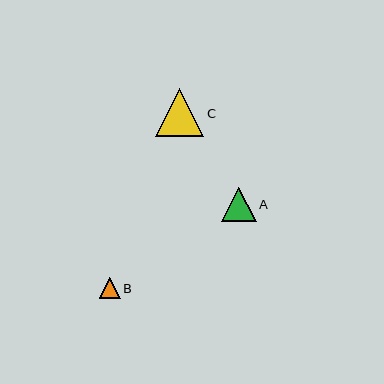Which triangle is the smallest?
Triangle B is the smallest with a size of approximately 21 pixels.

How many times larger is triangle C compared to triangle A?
Triangle C is approximately 1.4 times the size of triangle A.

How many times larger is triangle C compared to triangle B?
Triangle C is approximately 2.3 times the size of triangle B.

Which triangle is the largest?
Triangle C is the largest with a size of approximately 48 pixels.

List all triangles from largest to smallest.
From largest to smallest: C, A, B.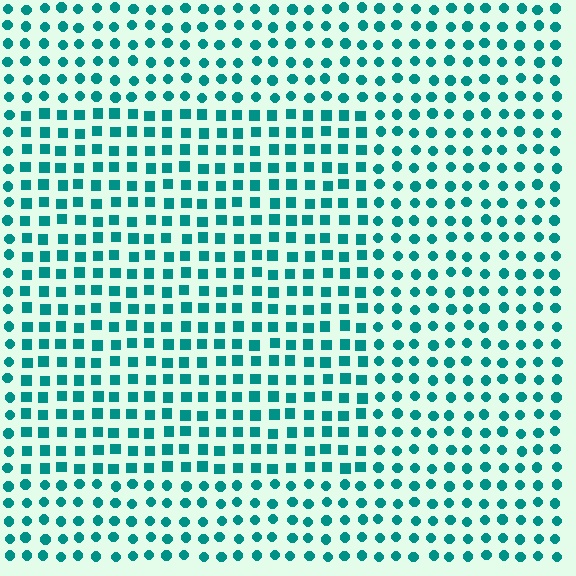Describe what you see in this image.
The image is filled with small teal elements arranged in a uniform grid. A rectangle-shaped region contains squares, while the surrounding area contains circles. The boundary is defined purely by the change in element shape.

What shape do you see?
I see a rectangle.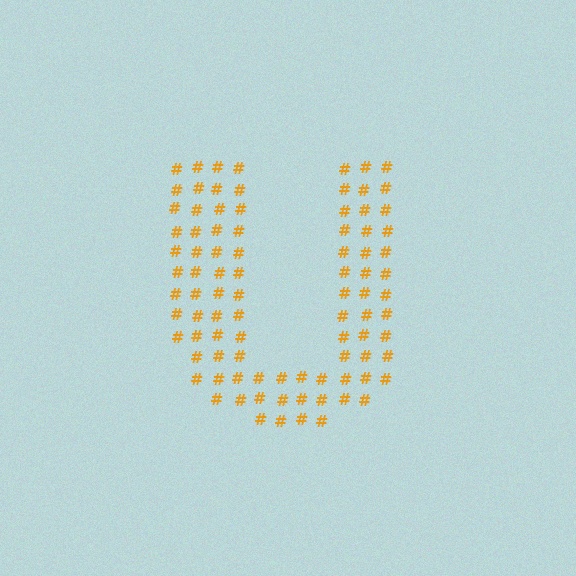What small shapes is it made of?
It is made of small hash symbols.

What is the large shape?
The large shape is the letter U.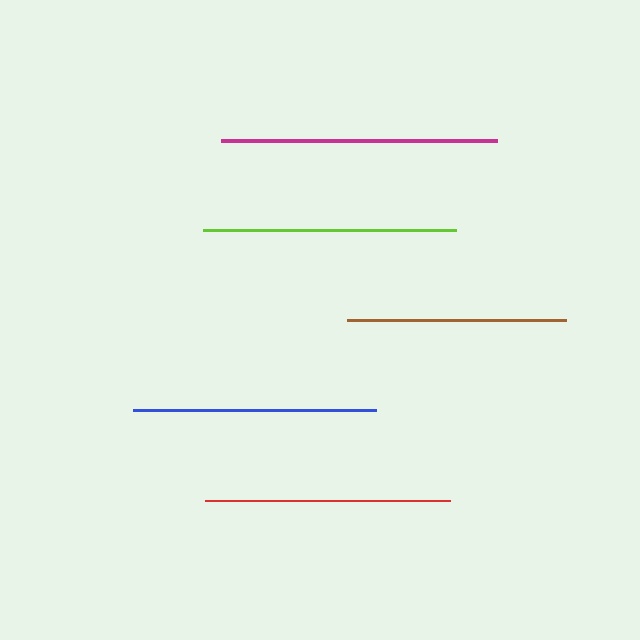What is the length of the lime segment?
The lime segment is approximately 253 pixels long.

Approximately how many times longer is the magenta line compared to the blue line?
The magenta line is approximately 1.1 times the length of the blue line.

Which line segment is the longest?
The magenta line is the longest at approximately 276 pixels.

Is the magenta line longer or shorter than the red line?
The magenta line is longer than the red line.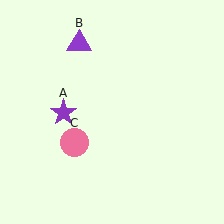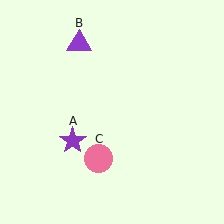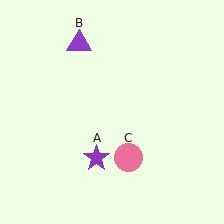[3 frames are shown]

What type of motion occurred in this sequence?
The purple star (object A), pink circle (object C) rotated counterclockwise around the center of the scene.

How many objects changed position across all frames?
2 objects changed position: purple star (object A), pink circle (object C).